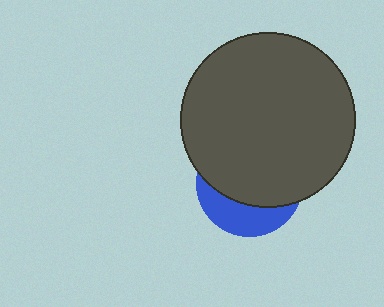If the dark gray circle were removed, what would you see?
You would see the complete blue circle.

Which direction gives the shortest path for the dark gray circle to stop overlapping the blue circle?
Moving up gives the shortest separation.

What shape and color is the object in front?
The object in front is a dark gray circle.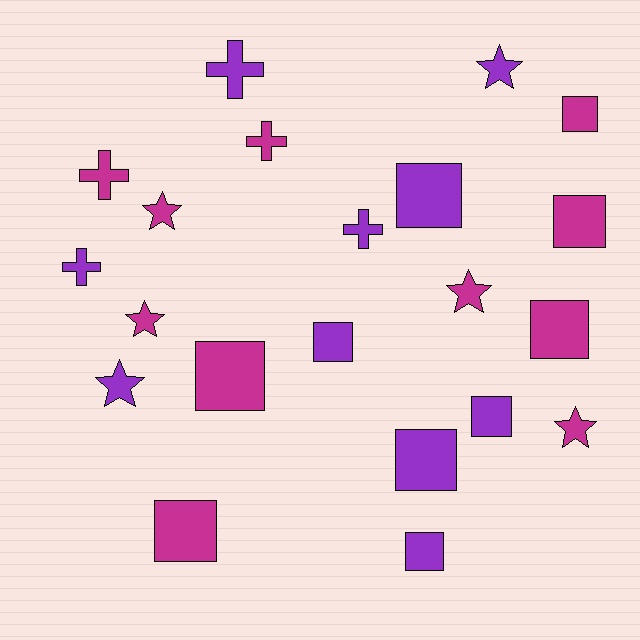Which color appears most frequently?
Magenta, with 11 objects.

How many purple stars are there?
There are 2 purple stars.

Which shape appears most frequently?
Square, with 10 objects.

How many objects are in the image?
There are 21 objects.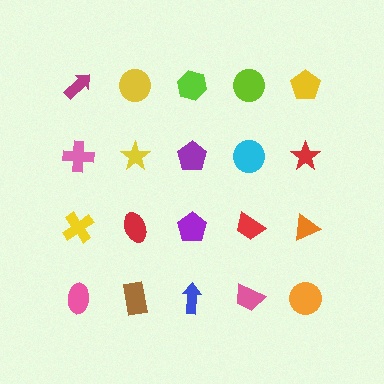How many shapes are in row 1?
5 shapes.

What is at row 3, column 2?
A red ellipse.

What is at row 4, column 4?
A pink trapezoid.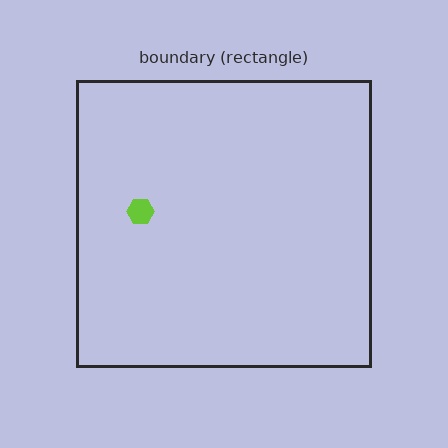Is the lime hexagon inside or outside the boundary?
Inside.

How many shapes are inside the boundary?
1 inside, 0 outside.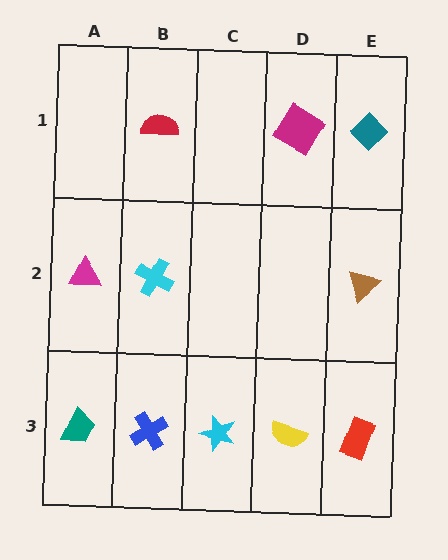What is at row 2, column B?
A cyan cross.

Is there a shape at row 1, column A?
No, that cell is empty.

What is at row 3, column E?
A red rectangle.